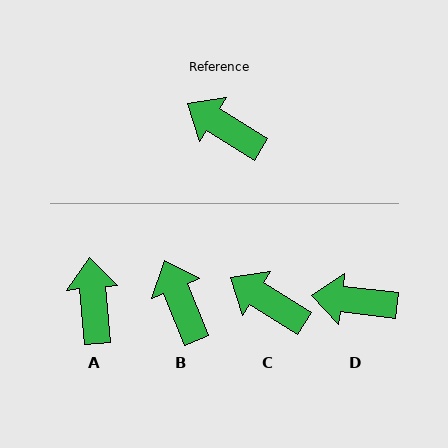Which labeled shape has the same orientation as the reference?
C.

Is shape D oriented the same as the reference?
No, it is off by about 25 degrees.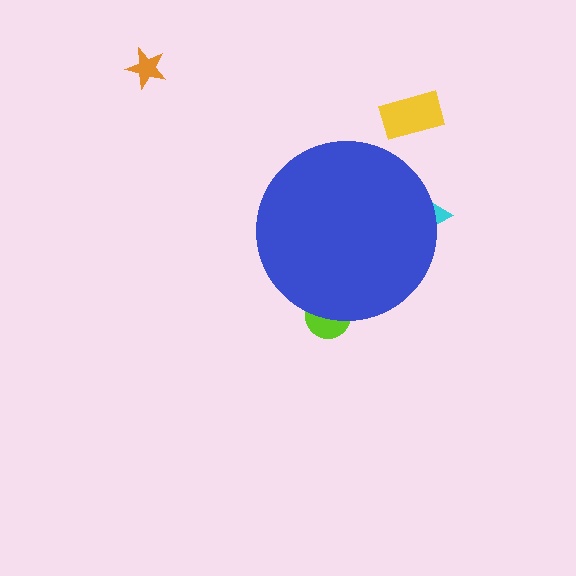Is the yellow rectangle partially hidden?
No, the yellow rectangle is fully visible.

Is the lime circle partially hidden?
Yes, the lime circle is partially hidden behind the blue circle.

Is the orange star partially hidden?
No, the orange star is fully visible.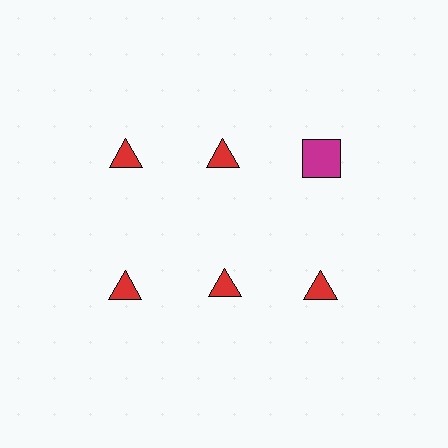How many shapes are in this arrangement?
There are 6 shapes arranged in a grid pattern.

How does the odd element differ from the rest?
It differs in both color (magenta instead of red) and shape (square instead of triangle).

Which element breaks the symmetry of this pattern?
The magenta square in the top row, center column breaks the symmetry. All other shapes are red triangles.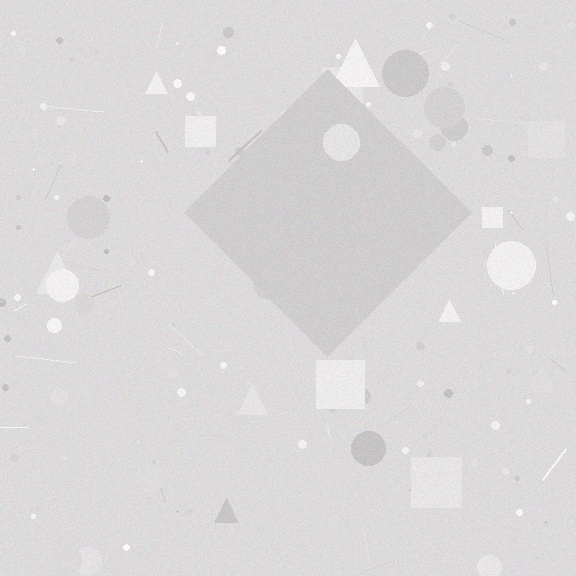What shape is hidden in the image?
A diamond is hidden in the image.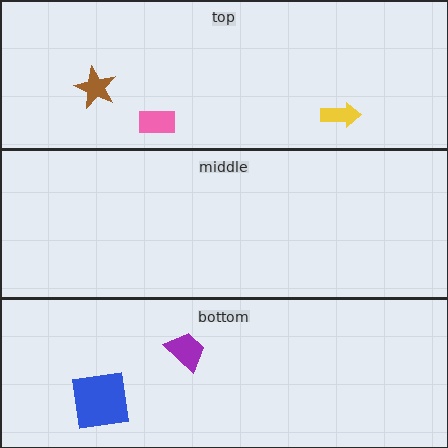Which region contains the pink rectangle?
The top region.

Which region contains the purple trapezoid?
The bottom region.